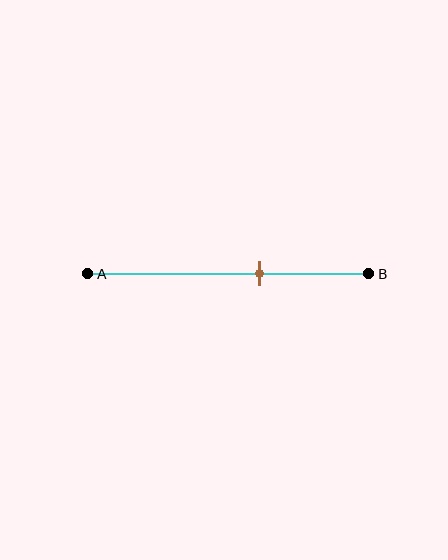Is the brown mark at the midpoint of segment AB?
No, the mark is at about 60% from A, not at the 50% midpoint.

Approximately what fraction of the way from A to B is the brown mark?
The brown mark is approximately 60% of the way from A to B.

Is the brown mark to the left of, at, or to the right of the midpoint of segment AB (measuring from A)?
The brown mark is to the right of the midpoint of segment AB.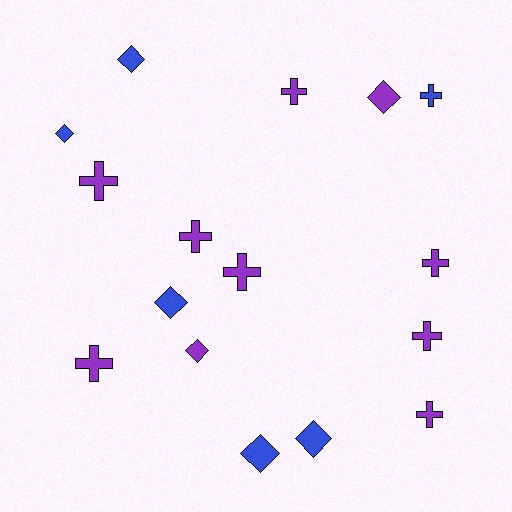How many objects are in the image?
There are 16 objects.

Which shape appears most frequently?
Cross, with 9 objects.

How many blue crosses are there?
There is 1 blue cross.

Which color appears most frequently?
Purple, with 10 objects.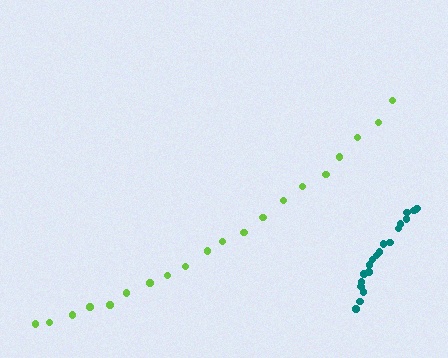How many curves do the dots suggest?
There are 2 distinct paths.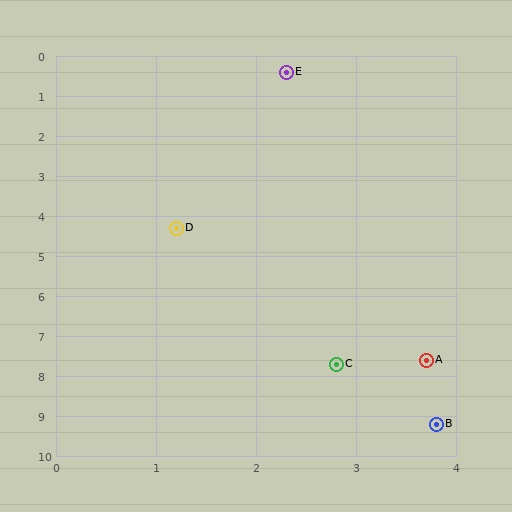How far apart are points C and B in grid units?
Points C and B are about 1.8 grid units apart.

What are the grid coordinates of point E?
Point E is at approximately (2.3, 0.4).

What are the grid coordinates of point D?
Point D is at approximately (1.2, 4.3).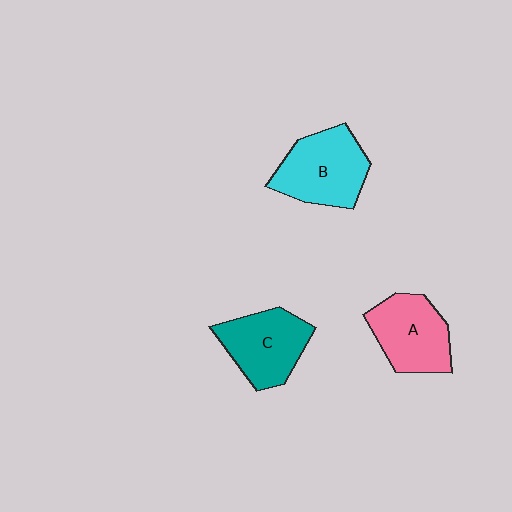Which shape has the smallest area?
Shape A (pink).